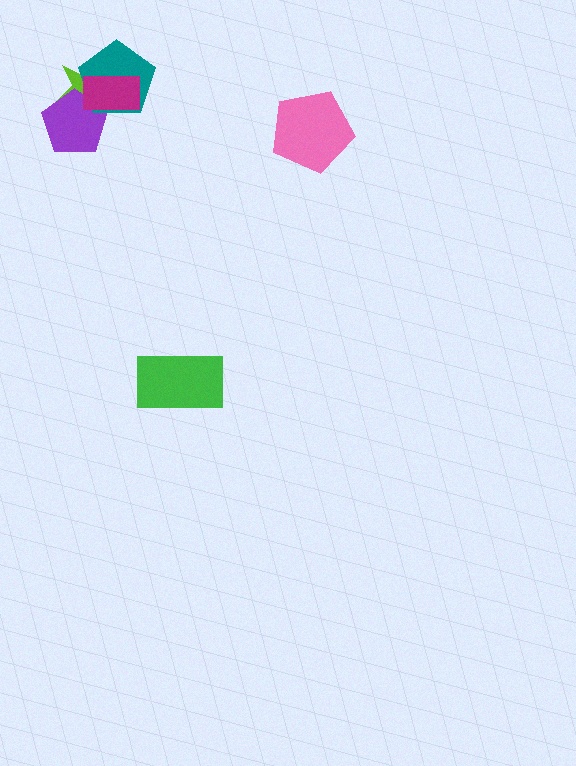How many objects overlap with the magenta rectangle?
3 objects overlap with the magenta rectangle.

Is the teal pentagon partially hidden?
Yes, it is partially covered by another shape.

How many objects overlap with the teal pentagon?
3 objects overlap with the teal pentagon.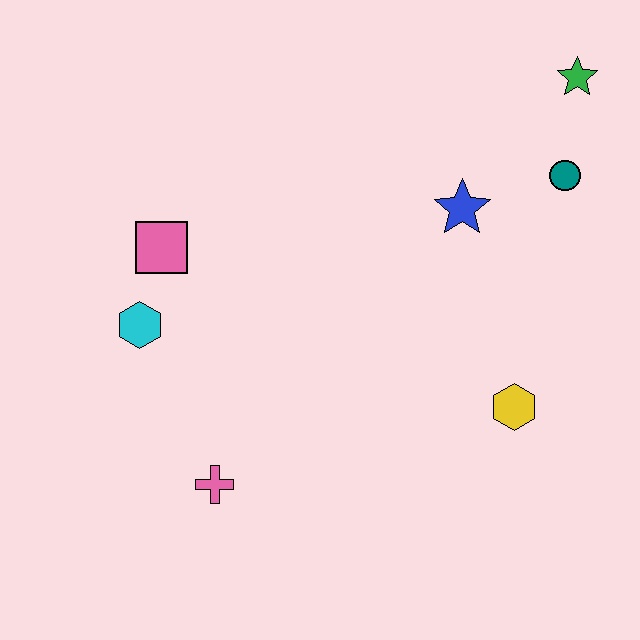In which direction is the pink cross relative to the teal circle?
The pink cross is to the left of the teal circle.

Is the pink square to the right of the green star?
No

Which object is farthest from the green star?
The pink cross is farthest from the green star.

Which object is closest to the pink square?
The cyan hexagon is closest to the pink square.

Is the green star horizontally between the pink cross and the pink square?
No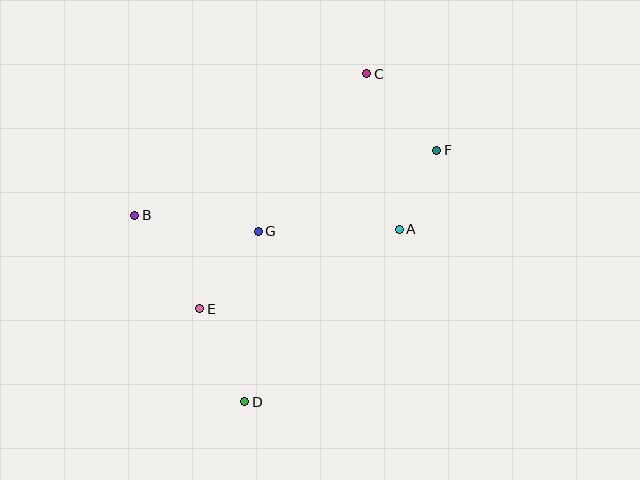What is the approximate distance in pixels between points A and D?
The distance between A and D is approximately 232 pixels.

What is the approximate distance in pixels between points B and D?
The distance between B and D is approximately 217 pixels.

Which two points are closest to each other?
Points A and F are closest to each other.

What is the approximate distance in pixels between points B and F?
The distance between B and F is approximately 309 pixels.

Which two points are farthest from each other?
Points C and D are farthest from each other.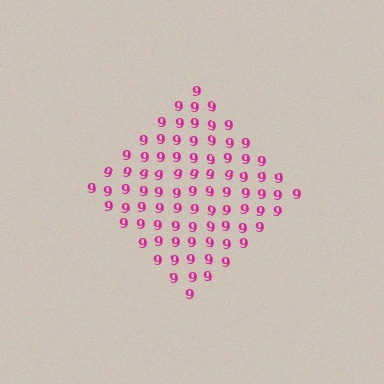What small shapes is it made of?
It is made of small digit 9's.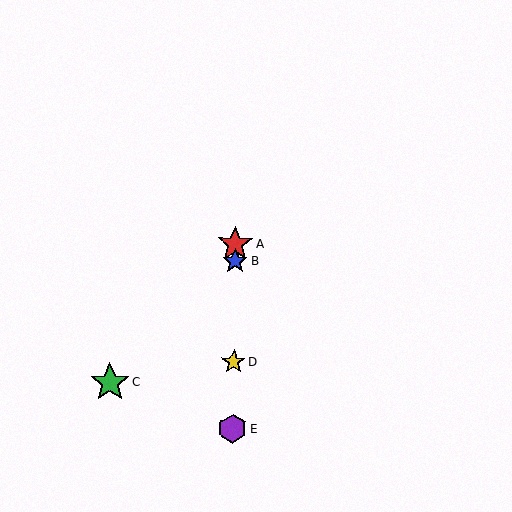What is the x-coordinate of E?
Object E is at x≈233.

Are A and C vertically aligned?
No, A is at x≈235 and C is at x≈110.